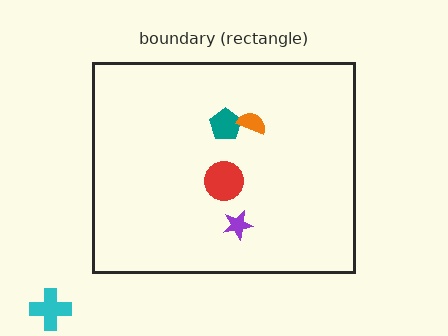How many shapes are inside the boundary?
4 inside, 1 outside.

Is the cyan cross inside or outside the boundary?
Outside.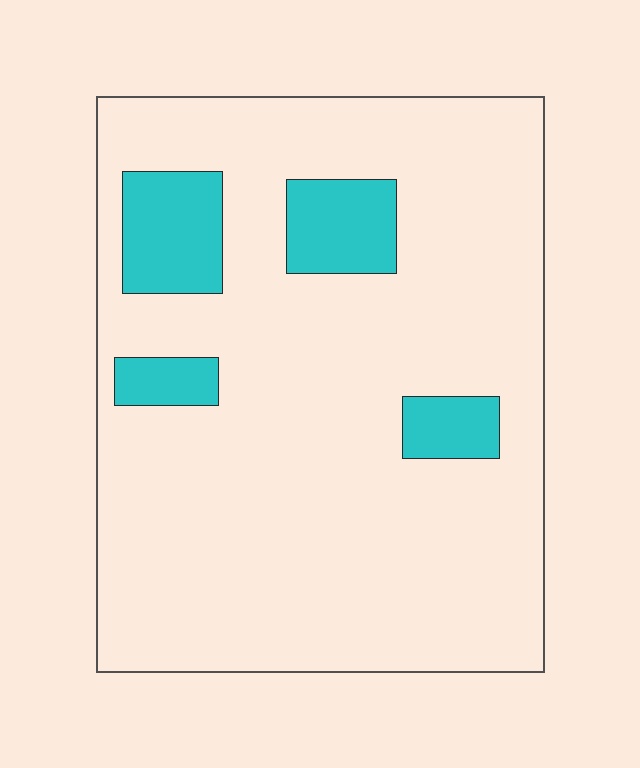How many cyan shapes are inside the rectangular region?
4.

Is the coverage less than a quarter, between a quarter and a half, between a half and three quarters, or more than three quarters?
Less than a quarter.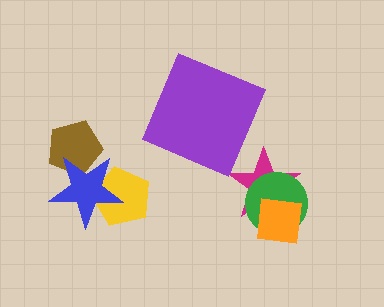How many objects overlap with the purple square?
0 objects overlap with the purple square.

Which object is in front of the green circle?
The orange square is in front of the green circle.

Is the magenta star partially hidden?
Yes, it is partially covered by another shape.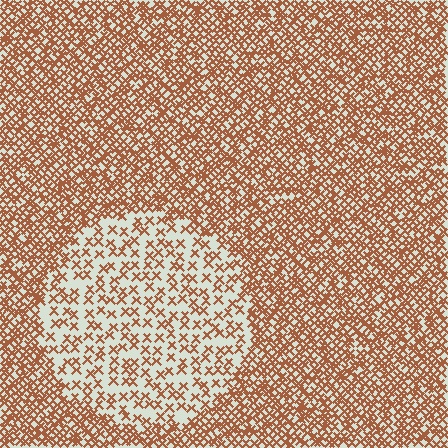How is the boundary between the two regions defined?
The boundary is defined by a change in element density (approximately 2.4x ratio). All elements are the same color, size, and shape.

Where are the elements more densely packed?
The elements are more densely packed outside the circle boundary.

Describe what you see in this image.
The image contains small brown elements arranged at two different densities. A circle-shaped region is visible where the elements are less densely packed than the surrounding area.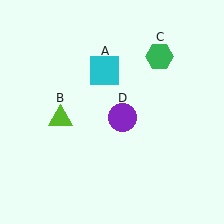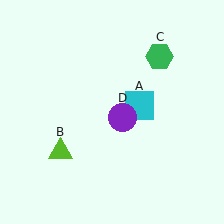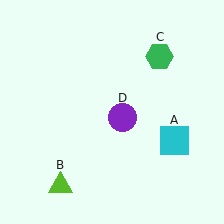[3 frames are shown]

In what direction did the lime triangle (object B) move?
The lime triangle (object B) moved down.